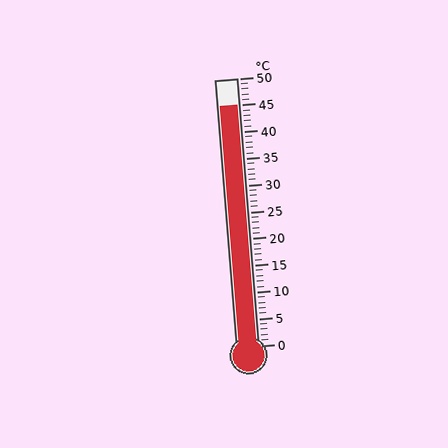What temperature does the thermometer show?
The thermometer shows approximately 45°C.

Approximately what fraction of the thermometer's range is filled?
The thermometer is filled to approximately 90% of its range.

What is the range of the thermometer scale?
The thermometer scale ranges from 0°C to 50°C.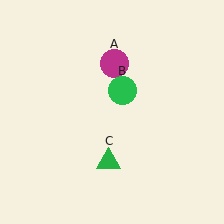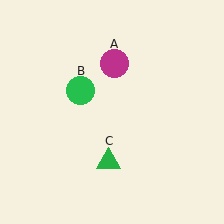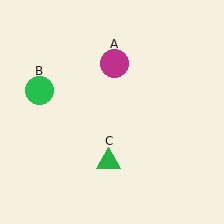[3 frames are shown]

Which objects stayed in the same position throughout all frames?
Magenta circle (object A) and green triangle (object C) remained stationary.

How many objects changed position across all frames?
1 object changed position: green circle (object B).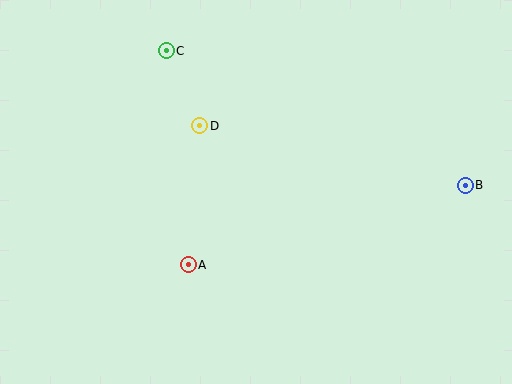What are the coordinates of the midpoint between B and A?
The midpoint between B and A is at (327, 225).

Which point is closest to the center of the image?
Point D at (200, 126) is closest to the center.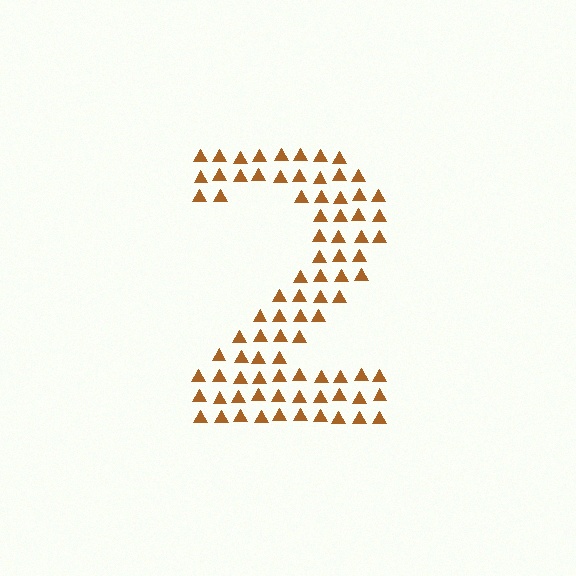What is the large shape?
The large shape is the digit 2.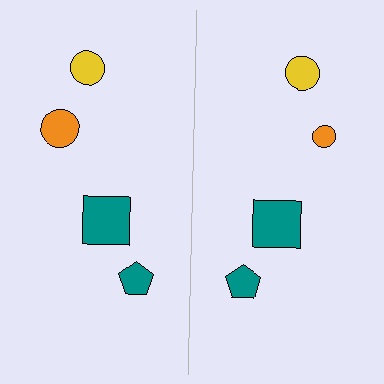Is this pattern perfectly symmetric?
No, the pattern is not perfectly symmetric. The orange circle on the right side has a different size than its mirror counterpart.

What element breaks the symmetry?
The orange circle on the right side has a different size than its mirror counterpart.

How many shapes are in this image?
There are 8 shapes in this image.